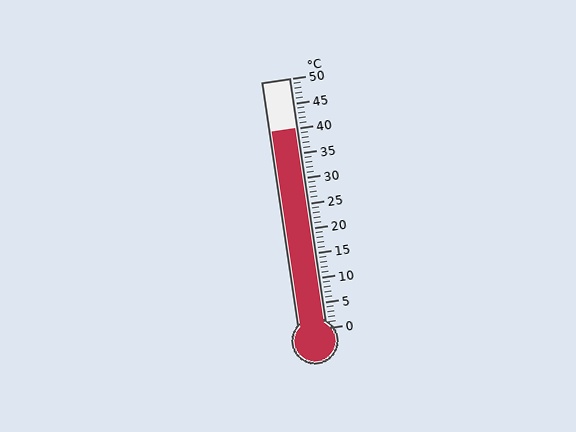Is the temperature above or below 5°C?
The temperature is above 5°C.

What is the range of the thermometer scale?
The thermometer scale ranges from 0°C to 50°C.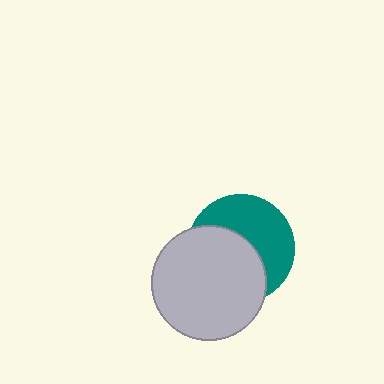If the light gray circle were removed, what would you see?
You would see the complete teal circle.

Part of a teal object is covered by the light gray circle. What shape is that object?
It is a circle.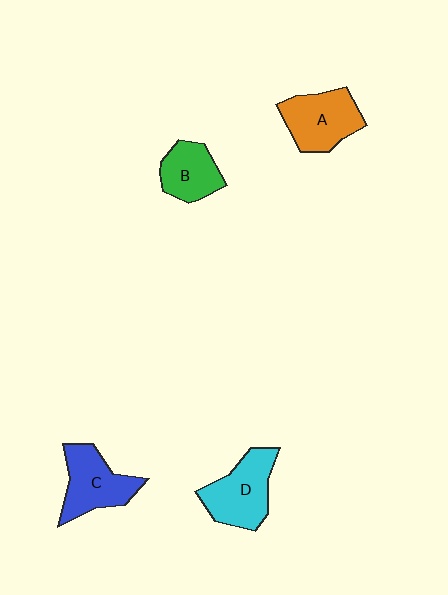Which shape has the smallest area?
Shape B (green).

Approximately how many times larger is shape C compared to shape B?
Approximately 1.3 times.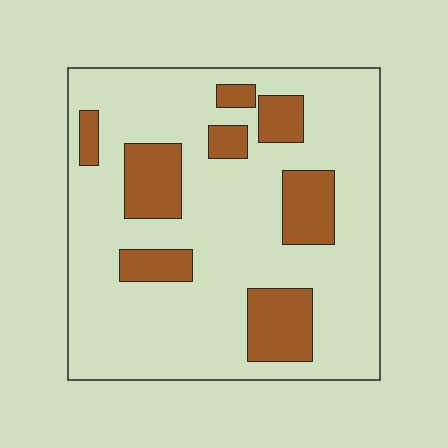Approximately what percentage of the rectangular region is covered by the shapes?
Approximately 20%.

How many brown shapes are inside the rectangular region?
8.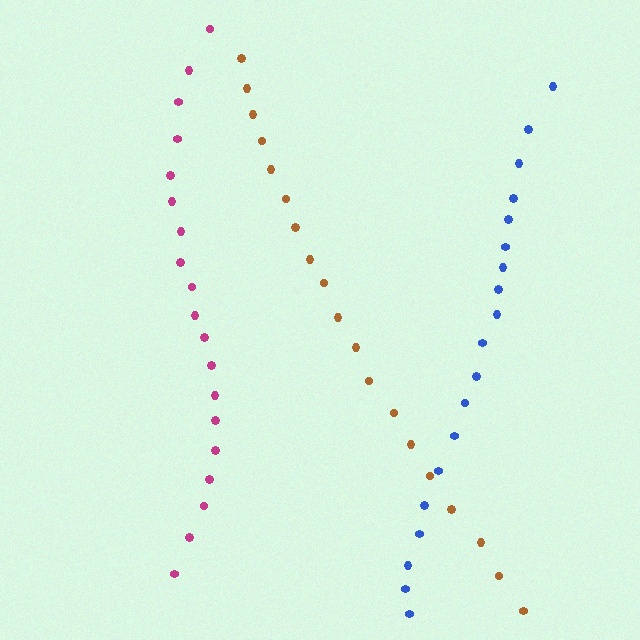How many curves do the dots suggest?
There are 3 distinct paths.